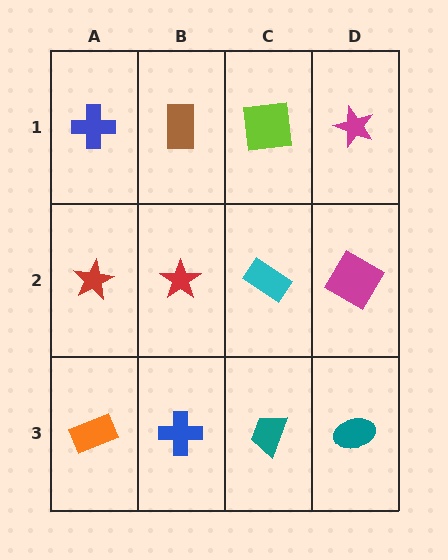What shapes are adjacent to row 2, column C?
A lime square (row 1, column C), a teal trapezoid (row 3, column C), a red star (row 2, column B), a magenta diamond (row 2, column D).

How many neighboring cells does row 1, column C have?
3.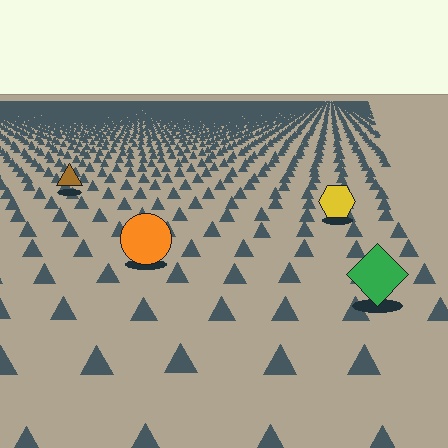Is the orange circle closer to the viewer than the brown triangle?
Yes. The orange circle is closer — you can tell from the texture gradient: the ground texture is coarser near it.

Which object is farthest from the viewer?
The brown triangle is farthest from the viewer. It appears smaller and the ground texture around it is denser.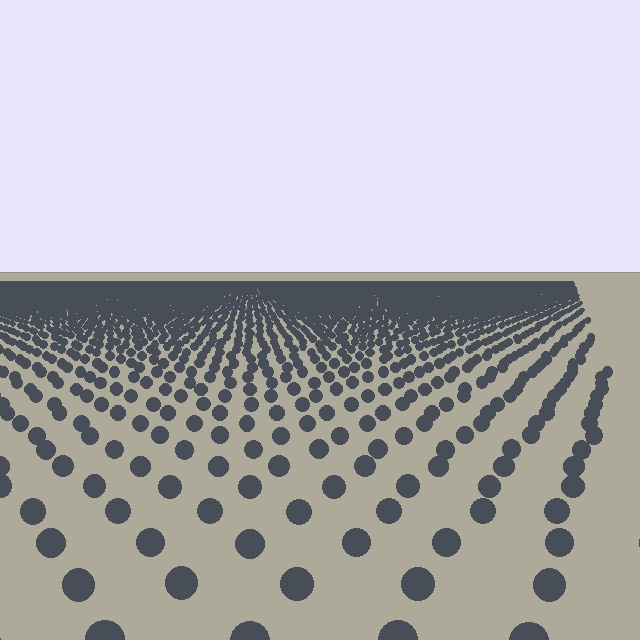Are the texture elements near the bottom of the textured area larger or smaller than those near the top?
Larger. Near the bottom, elements are closer to the viewer and appear at a bigger on-screen size.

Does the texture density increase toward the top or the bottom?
Density increases toward the top.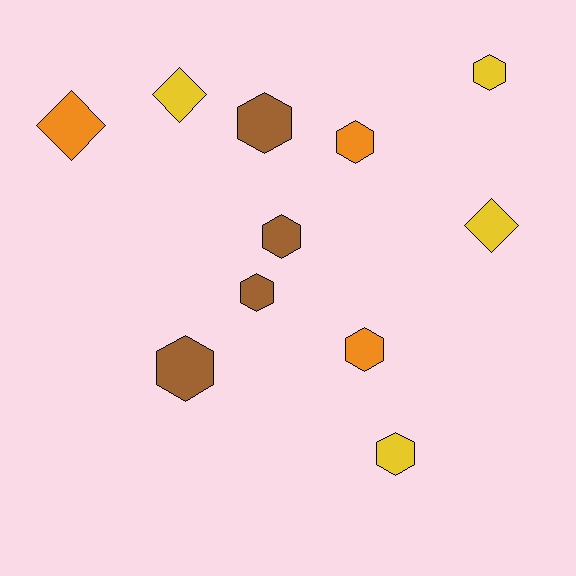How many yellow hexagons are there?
There are 2 yellow hexagons.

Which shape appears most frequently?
Hexagon, with 8 objects.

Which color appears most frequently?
Brown, with 4 objects.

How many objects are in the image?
There are 11 objects.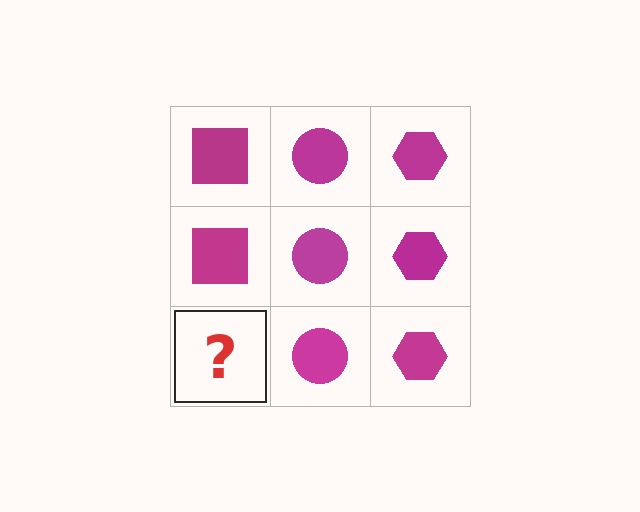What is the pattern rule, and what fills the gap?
The rule is that each column has a consistent shape. The gap should be filled with a magenta square.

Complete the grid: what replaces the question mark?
The question mark should be replaced with a magenta square.